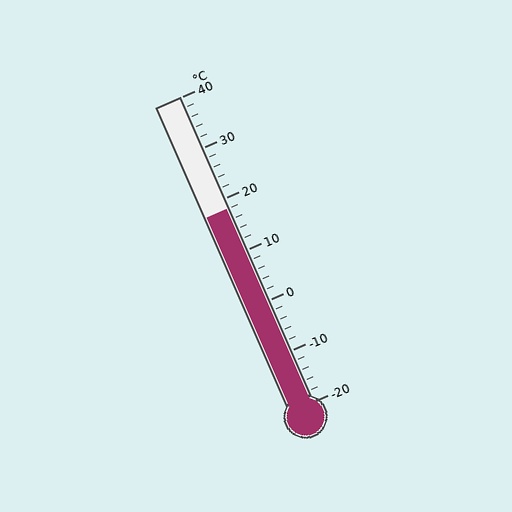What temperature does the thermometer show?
The thermometer shows approximately 18°C.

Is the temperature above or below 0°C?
The temperature is above 0°C.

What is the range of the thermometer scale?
The thermometer scale ranges from -20°C to 40°C.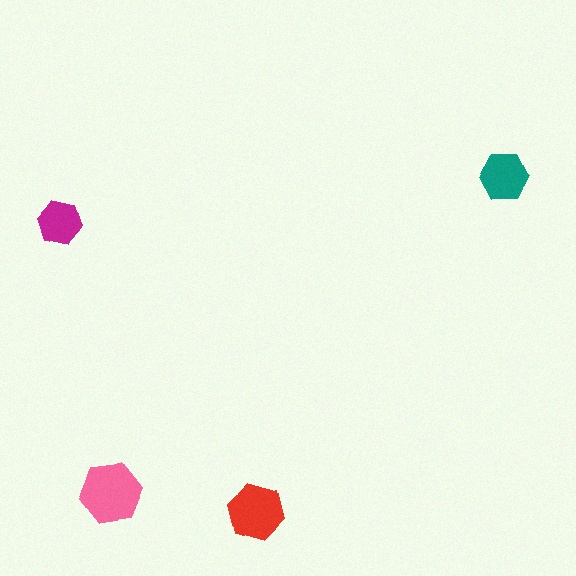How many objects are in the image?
There are 4 objects in the image.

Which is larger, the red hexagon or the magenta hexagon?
The red one.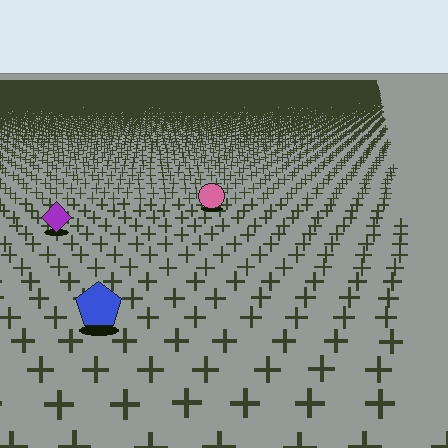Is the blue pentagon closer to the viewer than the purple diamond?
Yes. The blue pentagon is closer — you can tell from the texture gradient: the ground texture is coarser near it.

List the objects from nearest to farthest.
From nearest to farthest: the blue pentagon, the purple diamond, the pink circle.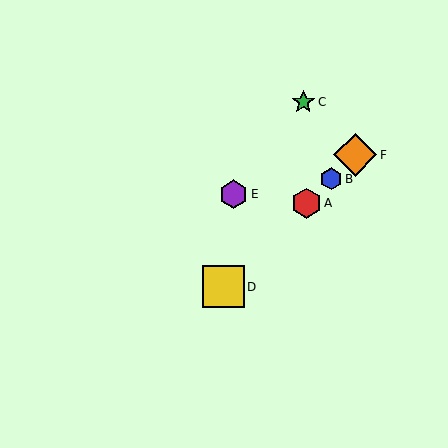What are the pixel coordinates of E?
Object E is at (233, 194).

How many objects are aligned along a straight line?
4 objects (A, B, D, F) are aligned along a straight line.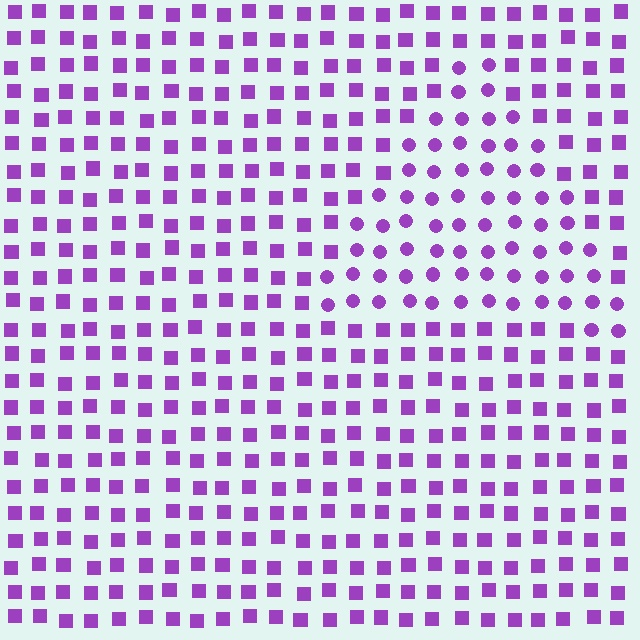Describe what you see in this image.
The image is filled with small purple elements arranged in a uniform grid. A triangle-shaped region contains circles, while the surrounding area contains squares. The boundary is defined purely by the change in element shape.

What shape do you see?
I see a triangle.